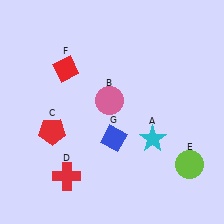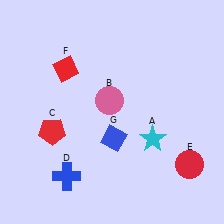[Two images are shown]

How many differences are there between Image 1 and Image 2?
There are 2 differences between the two images.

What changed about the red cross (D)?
In Image 1, D is red. In Image 2, it changed to blue.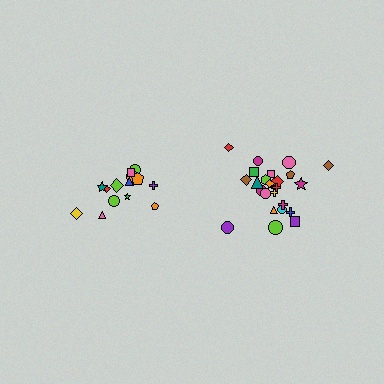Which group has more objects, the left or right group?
The right group.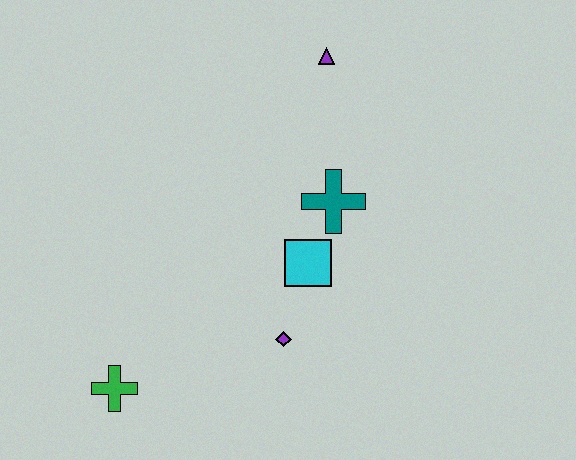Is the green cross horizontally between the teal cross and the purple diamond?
No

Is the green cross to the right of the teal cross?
No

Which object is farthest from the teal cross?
The green cross is farthest from the teal cross.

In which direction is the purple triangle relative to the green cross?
The purple triangle is above the green cross.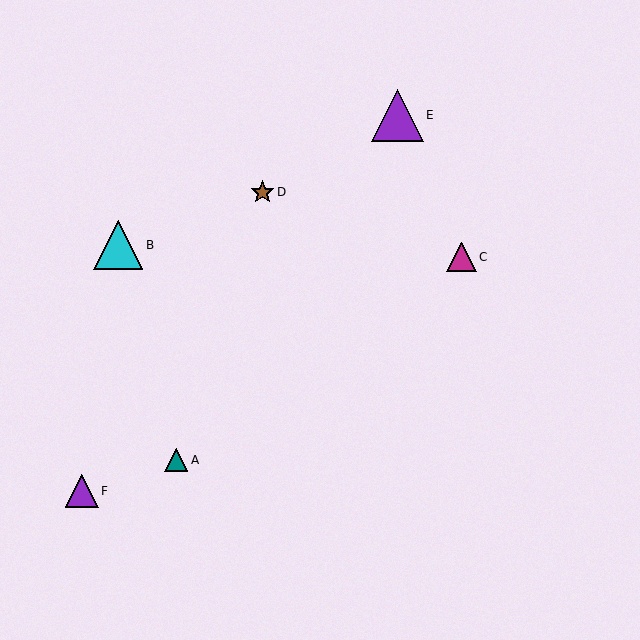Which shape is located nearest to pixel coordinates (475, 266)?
The magenta triangle (labeled C) at (461, 257) is nearest to that location.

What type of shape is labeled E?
Shape E is a purple triangle.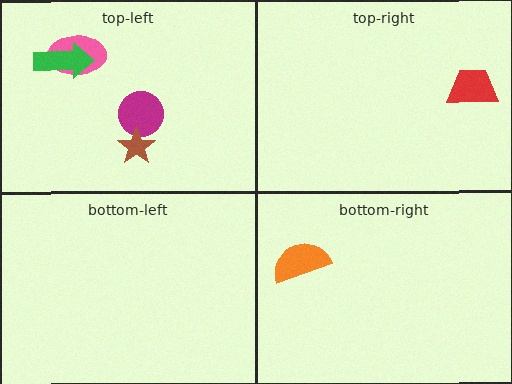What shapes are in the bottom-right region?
The orange semicircle.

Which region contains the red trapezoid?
The top-right region.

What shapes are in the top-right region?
The red trapezoid.